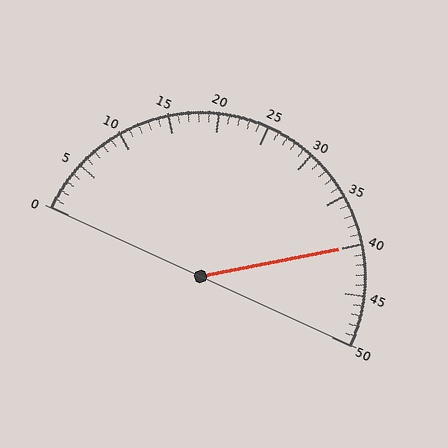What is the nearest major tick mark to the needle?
The nearest major tick mark is 40.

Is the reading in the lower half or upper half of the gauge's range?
The reading is in the upper half of the range (0 to 50).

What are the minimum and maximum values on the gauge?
The gauge ranges from 0 to 50.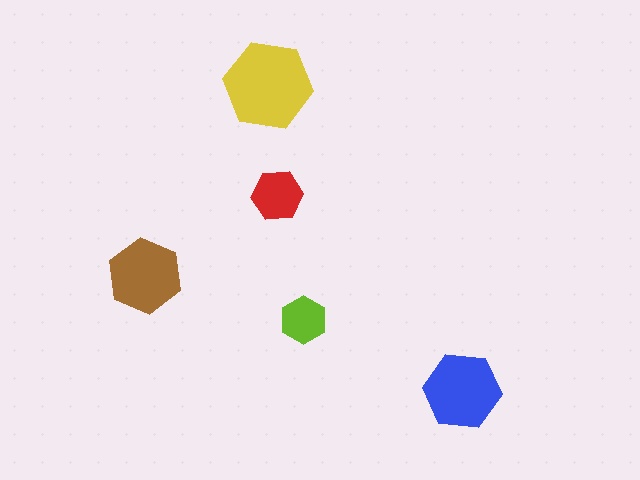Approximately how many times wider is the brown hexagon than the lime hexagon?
About 1.5 times wider.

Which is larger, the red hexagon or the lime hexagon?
The red one.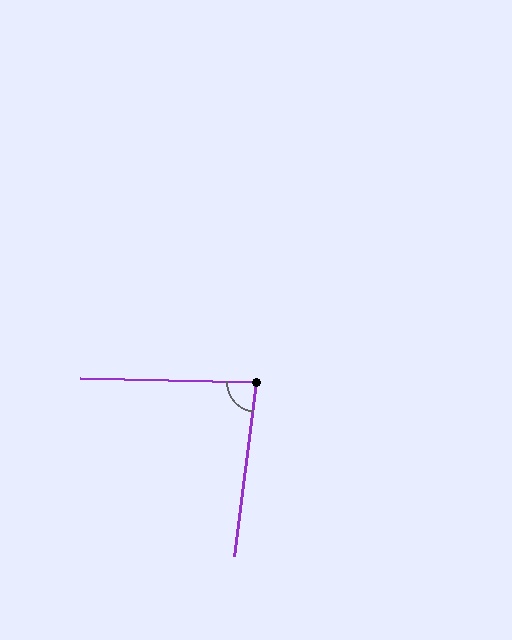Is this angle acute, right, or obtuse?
It is acute.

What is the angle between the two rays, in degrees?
Approximately 84 degrees.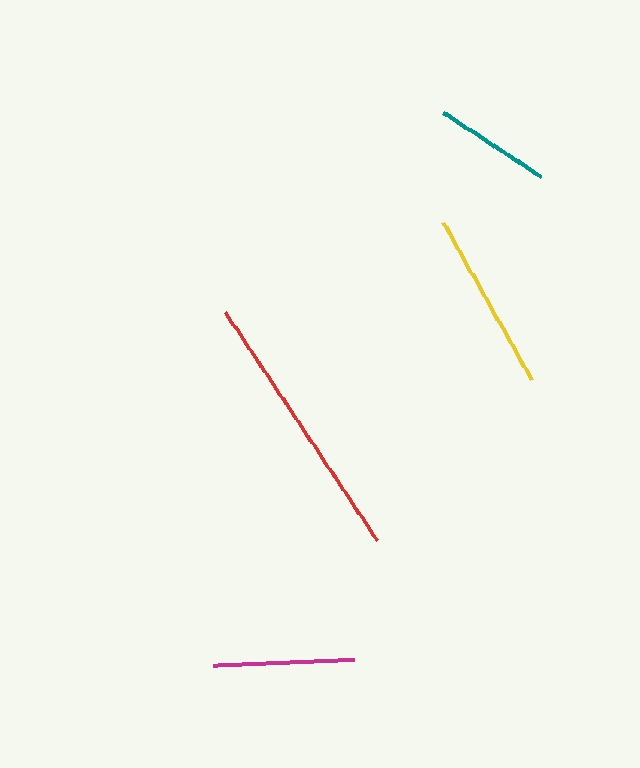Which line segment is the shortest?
The teal line is the shortest at approximately 117 pixels.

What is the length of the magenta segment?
The magenta segment is approximately 141 pixels long.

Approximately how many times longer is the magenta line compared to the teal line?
The magenta line is approximately 1.2 times the length of the teal line.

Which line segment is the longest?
The red line is the longest at approximately 273 pixels.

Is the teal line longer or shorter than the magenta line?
The magenta line is longer than the teal line.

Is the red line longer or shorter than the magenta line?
The red line is longer than the magenta line.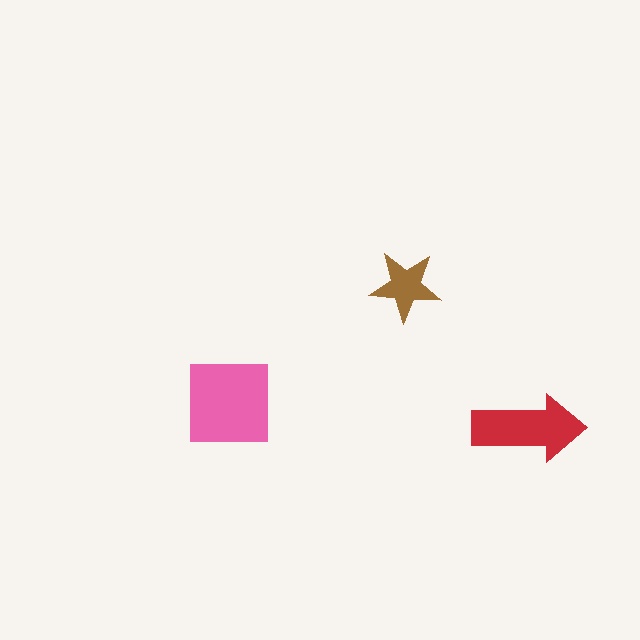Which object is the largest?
The pink square.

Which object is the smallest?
The brown star.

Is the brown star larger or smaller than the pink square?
Smaller.